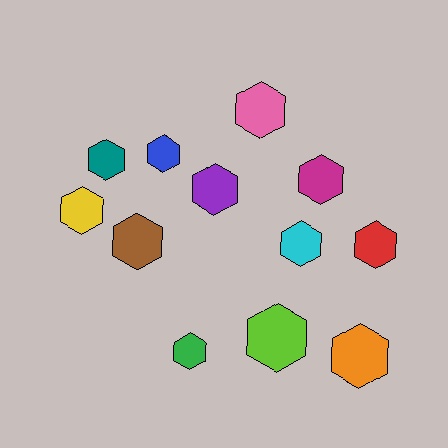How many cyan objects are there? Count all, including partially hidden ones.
There is 1 cyan object.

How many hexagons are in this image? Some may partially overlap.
There are 12 hexagons.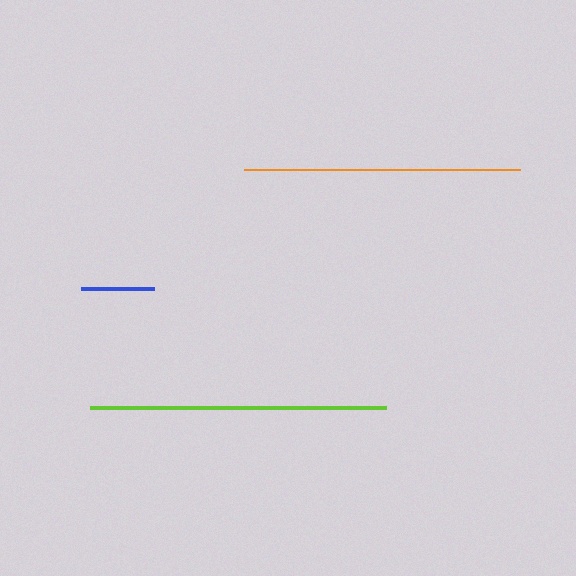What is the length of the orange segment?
The orange segment is approximately 275 pixels long.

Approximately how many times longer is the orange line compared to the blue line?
The orange line is approximately 3.8 times the length of the blue line.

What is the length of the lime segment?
The lime segment is approximately 296 pixels long.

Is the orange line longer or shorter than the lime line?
The lime line is longer than the orange line.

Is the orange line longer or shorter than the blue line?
The orange line is longer than the blue line.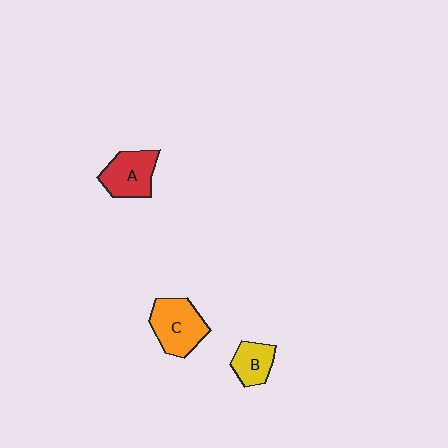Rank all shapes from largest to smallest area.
From largest to smallest: C (orange), A (red), B (yellow).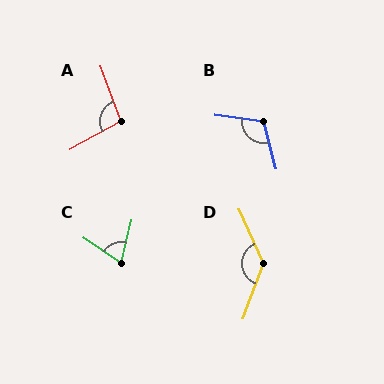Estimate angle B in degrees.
Approximately 113 degrees.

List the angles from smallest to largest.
C (70°), A (99°), B (113°), D (136°).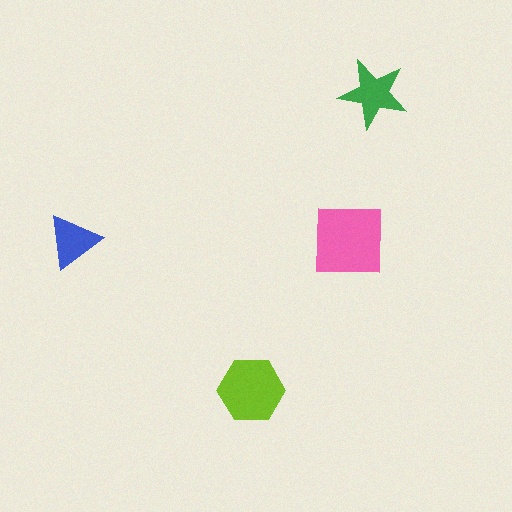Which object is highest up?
The green star is topmost.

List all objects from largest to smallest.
The pink square, the lime hexagon, the green star, the blue triangle.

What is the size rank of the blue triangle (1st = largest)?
4th.